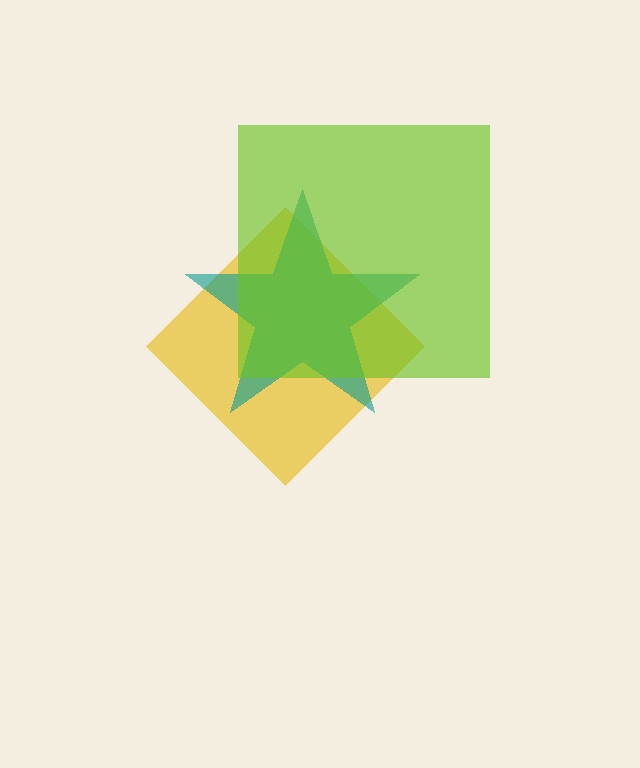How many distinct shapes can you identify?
There are 3 distinct shapes: a yellow diamond, a teal star, a lime square.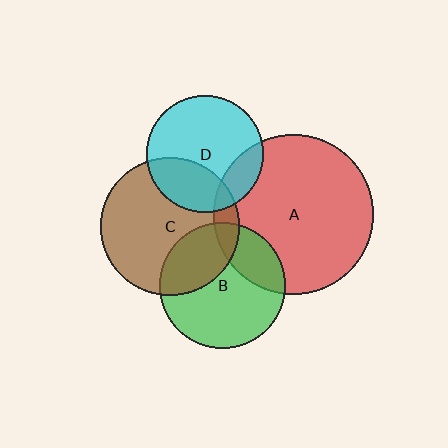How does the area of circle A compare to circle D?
Approximately 1.9 times.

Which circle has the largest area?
Circle A (red).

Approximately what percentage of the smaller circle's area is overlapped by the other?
Approximately 10%.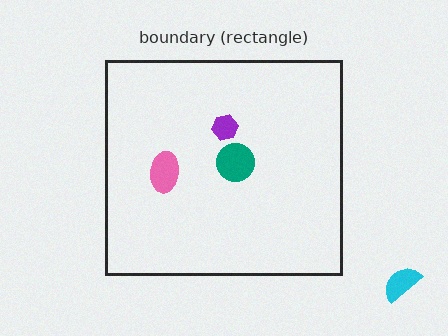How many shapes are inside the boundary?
3 inside, 1 outside.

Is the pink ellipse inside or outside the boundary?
Inside.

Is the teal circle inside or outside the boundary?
Inside.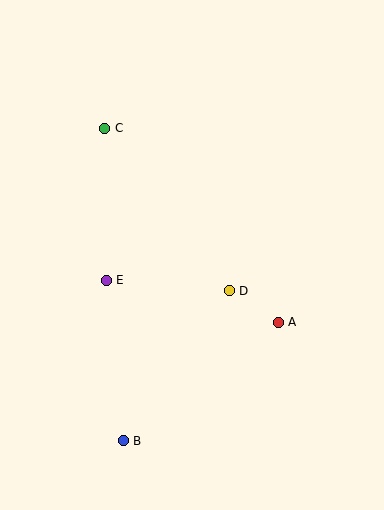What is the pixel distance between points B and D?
The distance between B and D is 184 pixels.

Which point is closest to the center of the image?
Point D at (229, 291) is closest to the center.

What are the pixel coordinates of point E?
Point E is at (106, 280).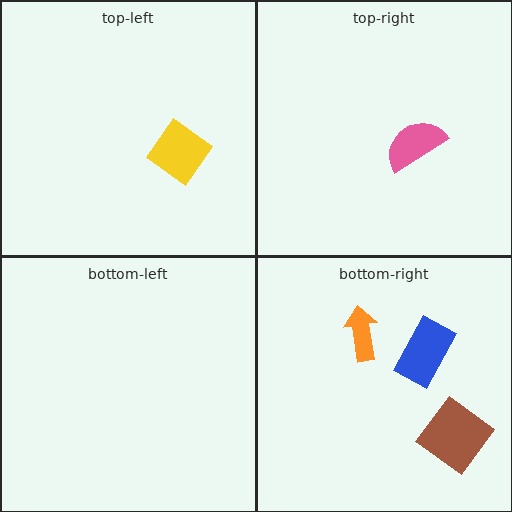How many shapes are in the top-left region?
1.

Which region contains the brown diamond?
The bottom-right region.